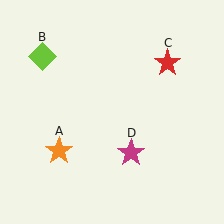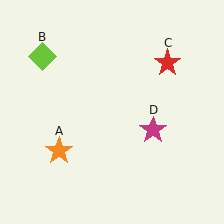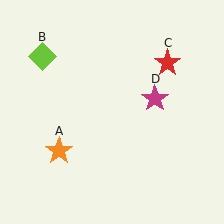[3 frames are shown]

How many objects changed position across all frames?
1 object changed position: magenta star (object D).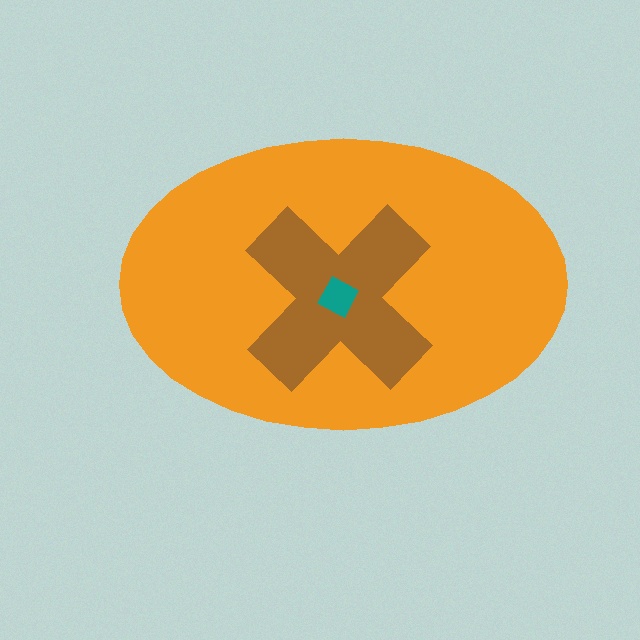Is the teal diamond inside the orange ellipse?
Yes.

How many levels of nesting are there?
3.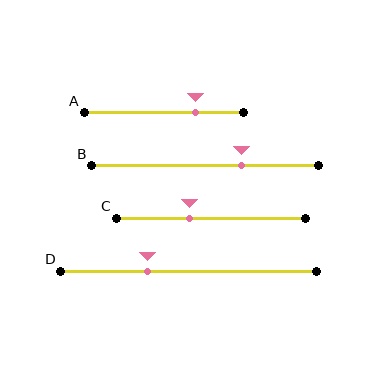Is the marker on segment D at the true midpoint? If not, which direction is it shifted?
No, the marker on segment D is shifted to the left by about 16% of the segment length.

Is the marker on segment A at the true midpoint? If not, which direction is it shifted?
No, the marker on segment A is shifted to the right by about 20% of the segment length.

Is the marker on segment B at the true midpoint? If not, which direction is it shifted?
No, the marker on segment B is shifted to the right by about 16% of the segment length.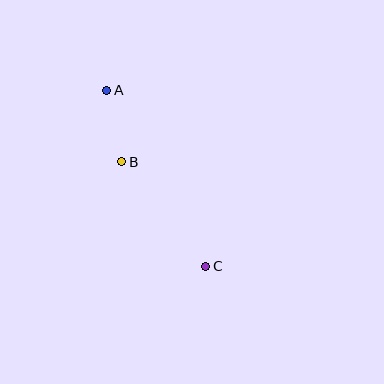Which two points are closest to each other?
Points A and B are closest to each other.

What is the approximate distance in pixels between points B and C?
The distance between B and C is approximately 134 pixels.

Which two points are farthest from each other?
Points A and C are farthest from each other.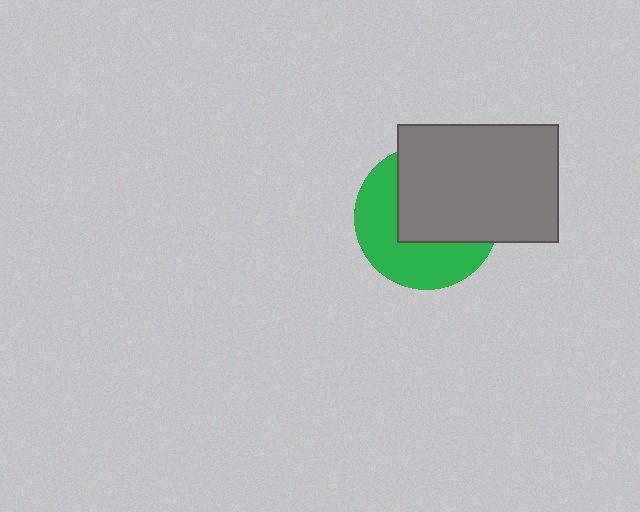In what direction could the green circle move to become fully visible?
The green circle could move toward the lower-left. That would shift it out from behind the gray rectangle entirely.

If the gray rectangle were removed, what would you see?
You would see the complete green circle.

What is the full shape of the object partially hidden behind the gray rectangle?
The partially hidden object is a green circle.